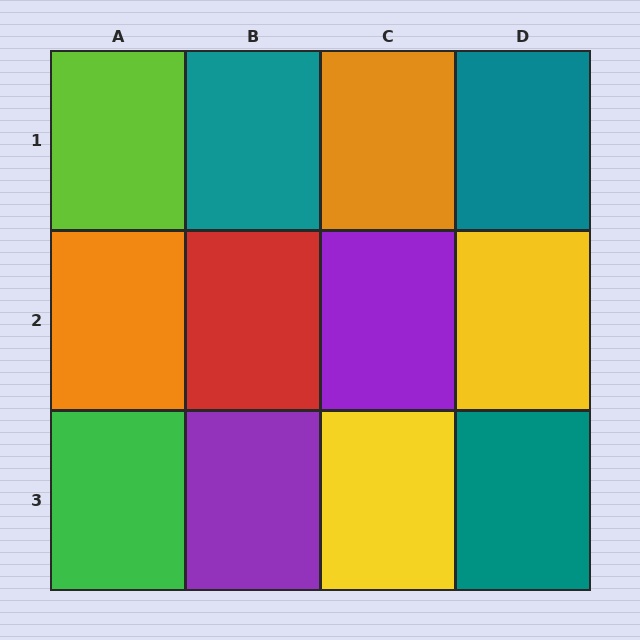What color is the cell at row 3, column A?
Green.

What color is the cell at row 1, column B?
Teal.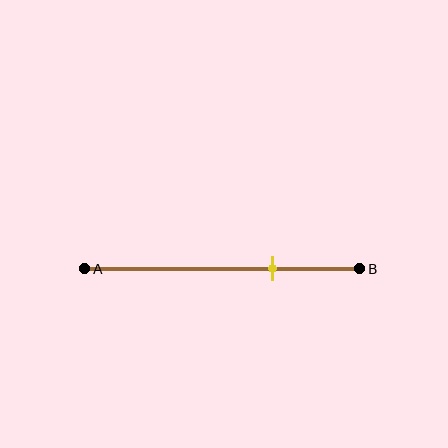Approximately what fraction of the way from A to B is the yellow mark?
The yellow mark is approximately 70% of the way from A to B.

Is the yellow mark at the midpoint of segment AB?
No, the mark is at about 70% from A, not at the 50% midpoint.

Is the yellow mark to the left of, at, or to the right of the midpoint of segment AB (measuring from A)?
The yellow mark is to the right of the midpoint of segment AB.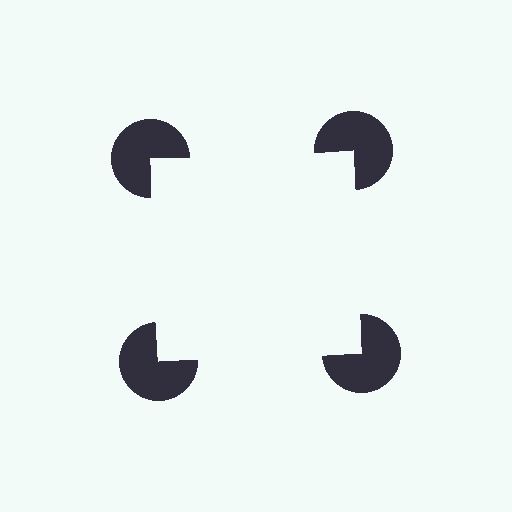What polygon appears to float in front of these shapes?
An illusory square — its edges are inferred from the aligned wedge cuts in the pac-man discs, not physically drawn.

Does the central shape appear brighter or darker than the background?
It typically appears slightly brighter than the background, even though no actual brightness change is drawn.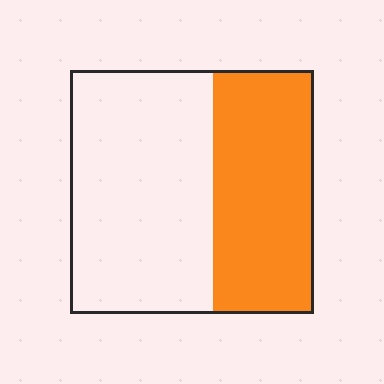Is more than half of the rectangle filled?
No.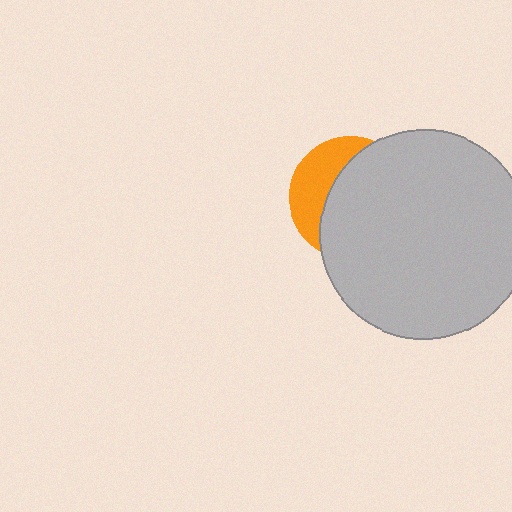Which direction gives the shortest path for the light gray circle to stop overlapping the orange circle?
Moving right gives the shortest separation.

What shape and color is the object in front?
The object in front is a light gray circle.